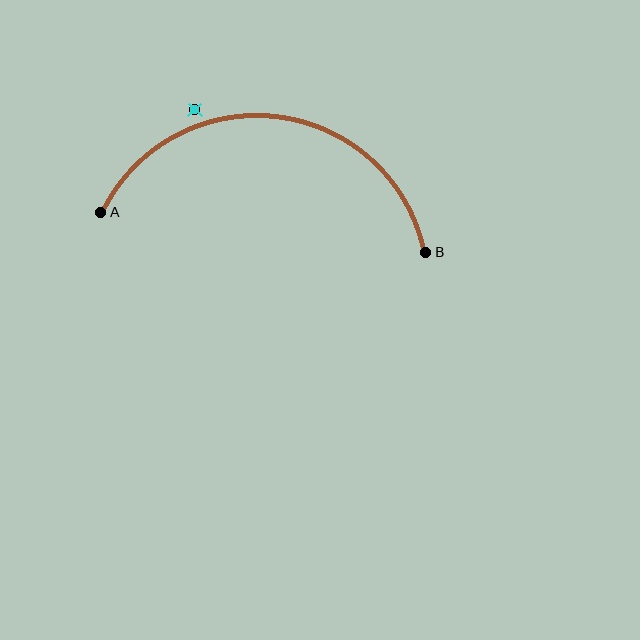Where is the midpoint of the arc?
The arc midpoint is the point on the curve farthest from the straight line joining A and B. It sits above that line.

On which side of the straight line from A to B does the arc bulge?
The arc bulges above the straight line connecting A and B.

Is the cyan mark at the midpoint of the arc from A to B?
No — the cyan mark does not lie on the arc at all. It sits slightly outside the curve.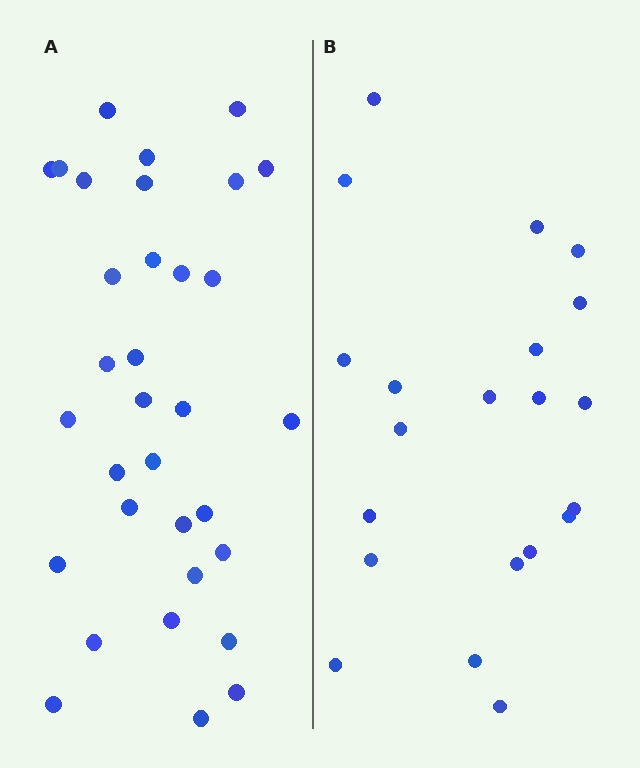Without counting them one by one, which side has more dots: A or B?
Region A (the left region) has more dots.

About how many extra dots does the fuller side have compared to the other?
Region A has roughly 12 or so more dots than region B.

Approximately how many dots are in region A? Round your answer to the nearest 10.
About 30 dots. (The exact count is 33, which rounds to 30.)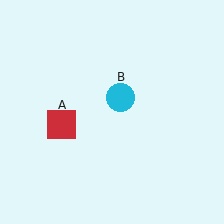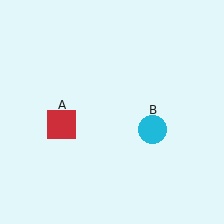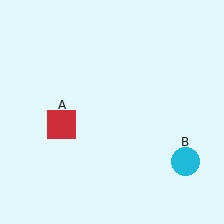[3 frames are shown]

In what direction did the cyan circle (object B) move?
The cyan circle (object B) moved down and to the right.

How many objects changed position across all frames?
1 object changed position: cyan circle (object B).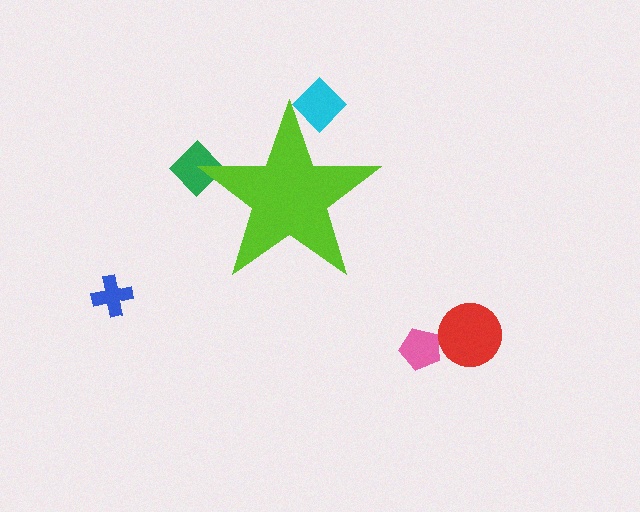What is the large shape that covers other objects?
A lime star.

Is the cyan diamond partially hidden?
Yes, the cyan diamond is partially hidden behind the lime star.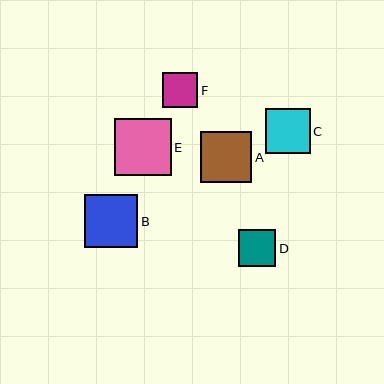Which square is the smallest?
Square F is the smallest with a size of approximately 36 pixels.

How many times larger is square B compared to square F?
Square B is approximately 1.5 times the size of square F.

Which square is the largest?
Square E is the largest with a size of approximately 57 pixels.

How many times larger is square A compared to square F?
Square A is approximately 1.4 times the size of square F.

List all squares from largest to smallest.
From largest to smallest: E, B, A, C, D, F.